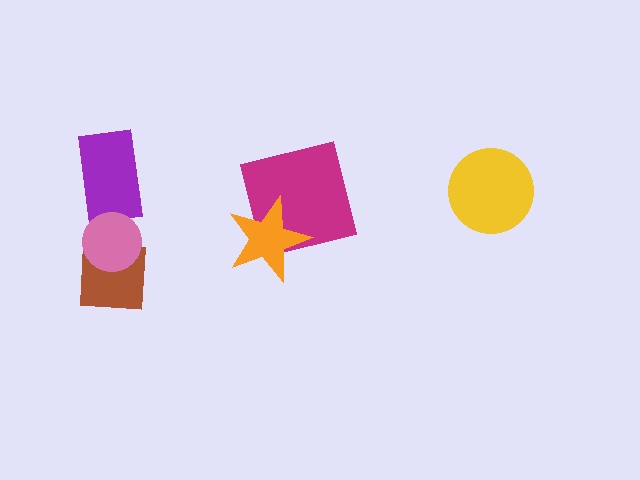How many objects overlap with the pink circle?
2 objects overlap with the pink circle.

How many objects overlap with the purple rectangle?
1 object overlaps with the purple rectangle.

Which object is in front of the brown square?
The pink circle is in front of the brown square.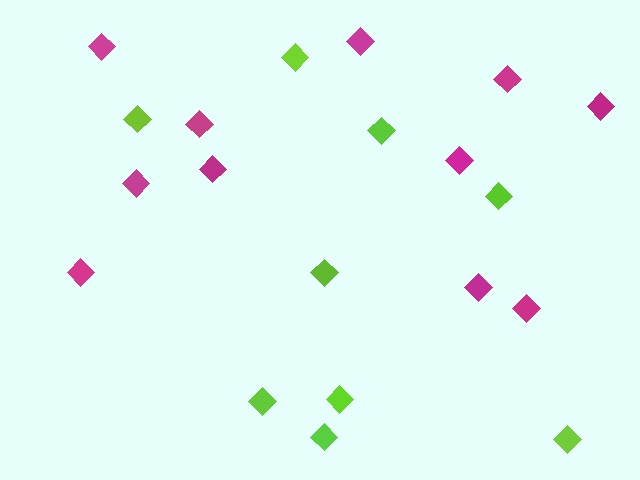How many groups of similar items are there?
There are 2 groups: one group of lime diamonds (9) and one group of magenta diamonds (11).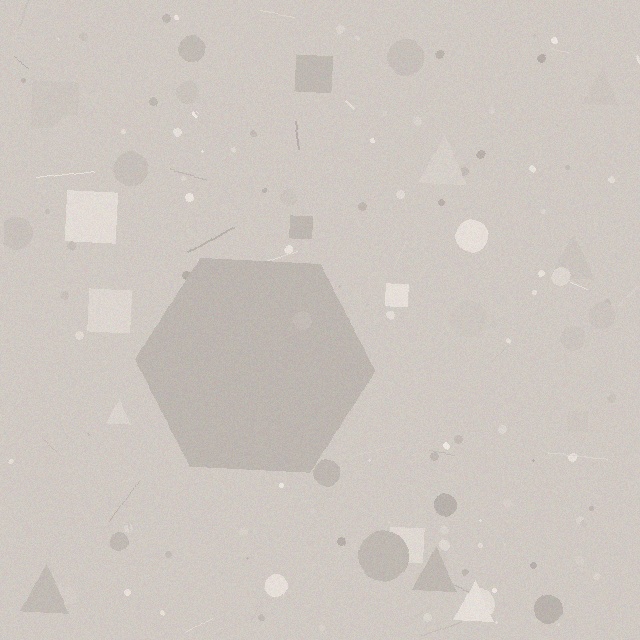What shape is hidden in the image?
A hexagon is hidden in the image.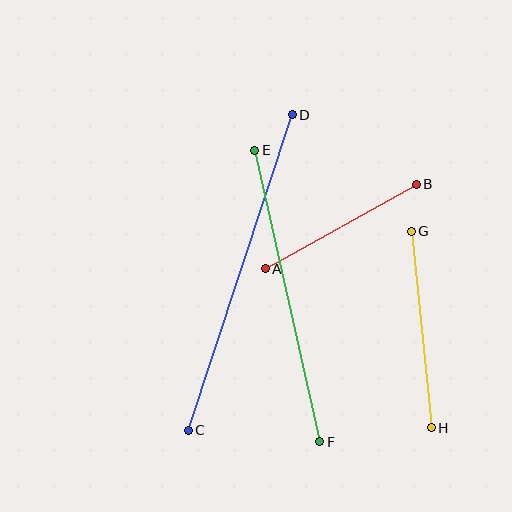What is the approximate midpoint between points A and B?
The midpoint is at approximately (341, 226) pixels.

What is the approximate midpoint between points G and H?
The midpoint is at approximately (421, 329) pixels.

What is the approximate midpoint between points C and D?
The midpoint is at approximately (240, 273) pixels.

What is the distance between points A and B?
The distance is approximately 173 pixels.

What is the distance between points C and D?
The distance is approximately 332 pixels.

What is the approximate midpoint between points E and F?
The midpoint is at approximately (287, 296) pixels.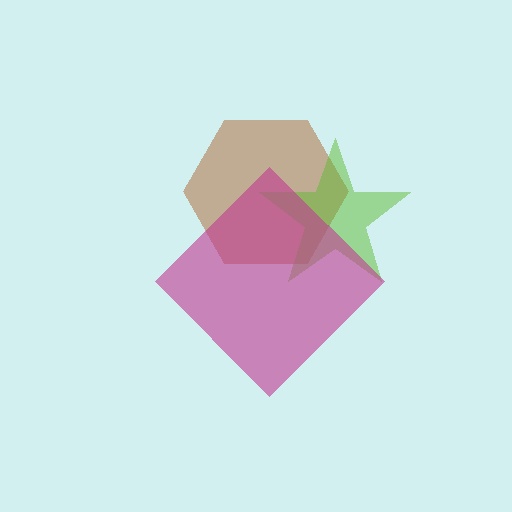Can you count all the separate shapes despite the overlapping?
Yes, there are 3 separate shapes.